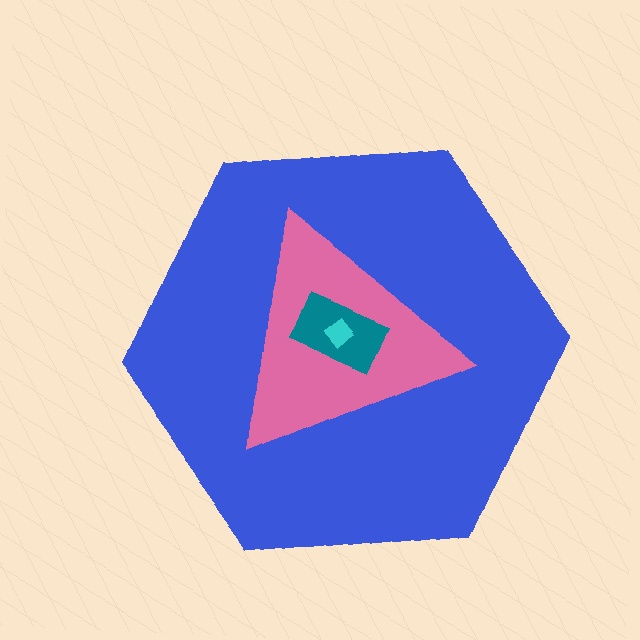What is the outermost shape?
The blue hexagon.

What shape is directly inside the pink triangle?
The teal rectangle.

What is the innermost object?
The cyan diamond.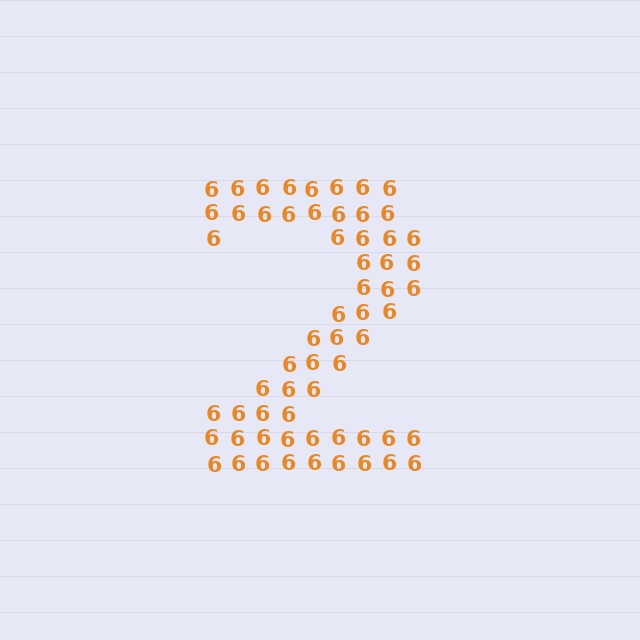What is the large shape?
The large shape is the digit 2.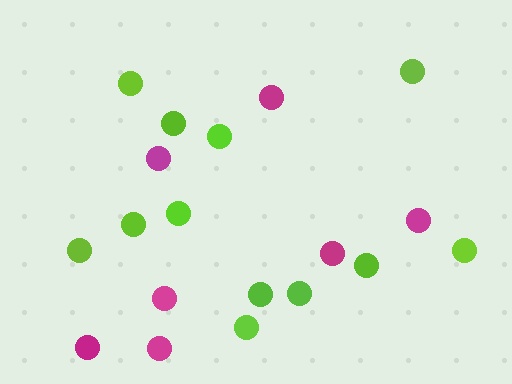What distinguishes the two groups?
There are 2 groups: one group of lime circles (12) and one group of magenta circles (7).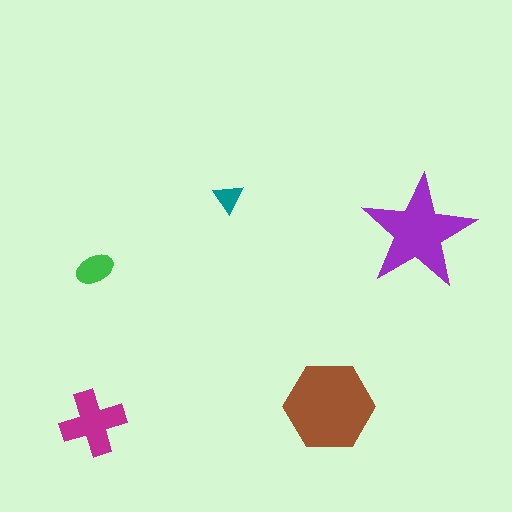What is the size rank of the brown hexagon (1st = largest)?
1st.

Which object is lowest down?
The magenta cross is bottommost.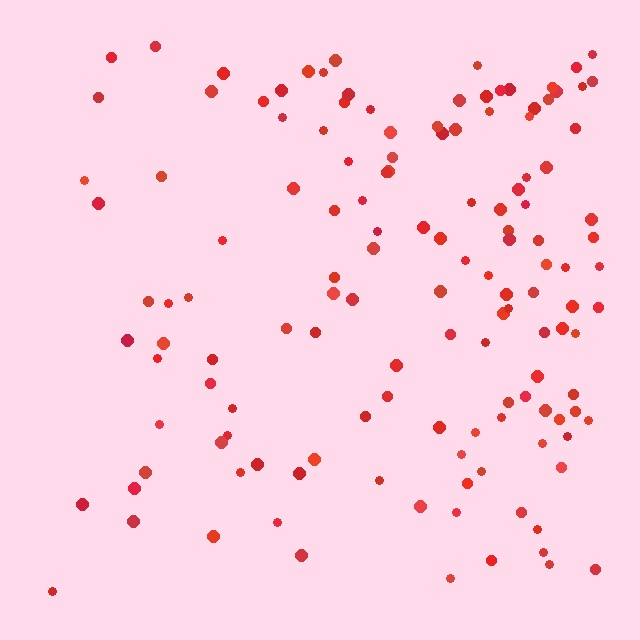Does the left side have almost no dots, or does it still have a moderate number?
Still a moderate number, just noticeably fewer than the right.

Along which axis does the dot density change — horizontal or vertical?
Horizontal.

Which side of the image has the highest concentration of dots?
The right.